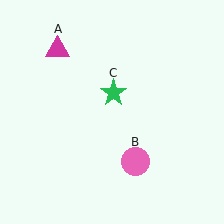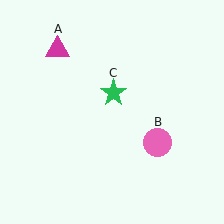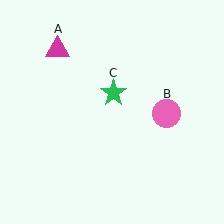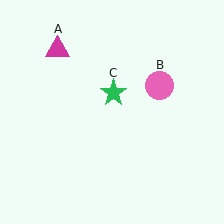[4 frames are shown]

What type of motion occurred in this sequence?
The pink circle (object B) rotated counterclockwise around the center of the scene.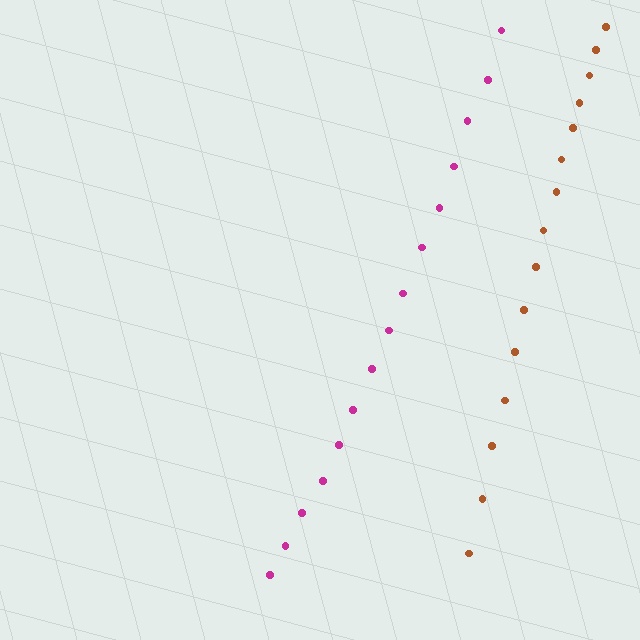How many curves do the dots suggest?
There are 2 distinct paths.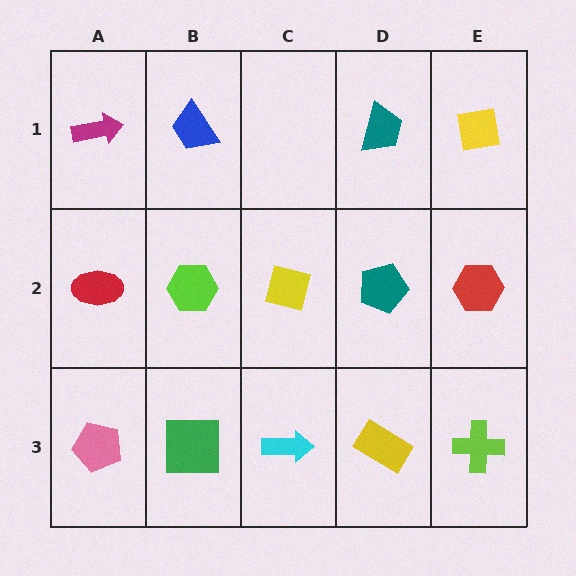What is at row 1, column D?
A teal trapezoid.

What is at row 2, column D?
A teal pentagon.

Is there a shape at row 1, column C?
No, that cell is empty.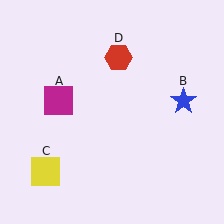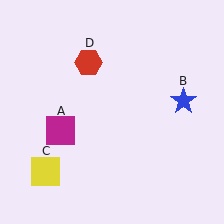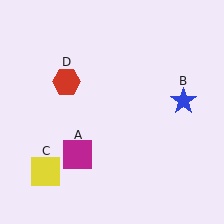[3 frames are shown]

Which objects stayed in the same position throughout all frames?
Blue star (object B) and yellow square (object C) remained stationary.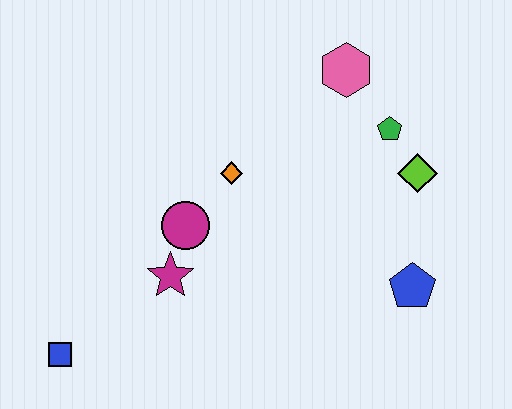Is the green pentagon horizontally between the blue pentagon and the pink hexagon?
Yes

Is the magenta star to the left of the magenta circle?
Yes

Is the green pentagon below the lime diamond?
No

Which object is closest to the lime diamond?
The green pentagon is closest to the lime diamond.